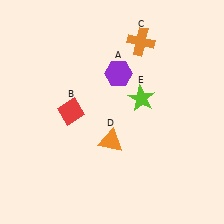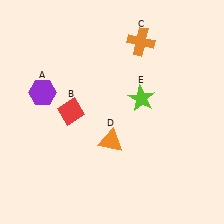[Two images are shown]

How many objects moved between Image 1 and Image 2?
1 object moved between the two images.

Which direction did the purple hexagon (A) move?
The purple hexagon (A) moved left.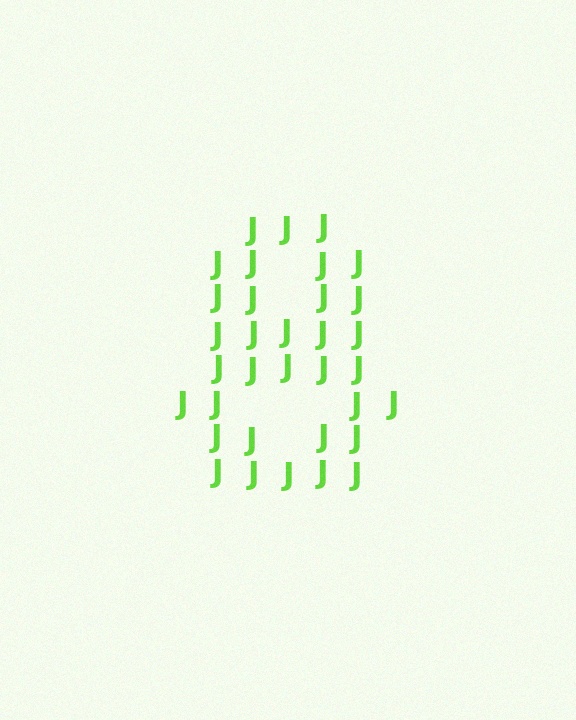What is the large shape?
The large shape is the digit 8.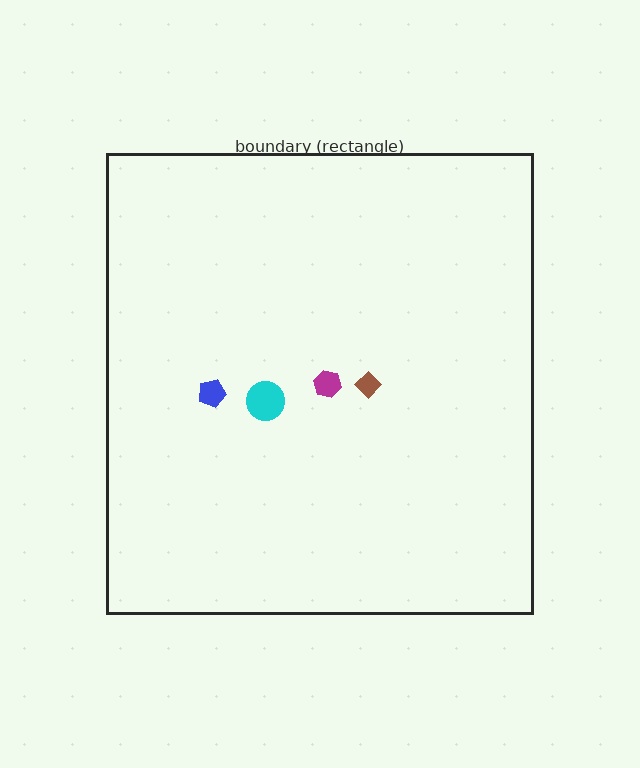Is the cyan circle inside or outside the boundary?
Inside.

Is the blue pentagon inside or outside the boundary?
Inside.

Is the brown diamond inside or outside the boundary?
Inside.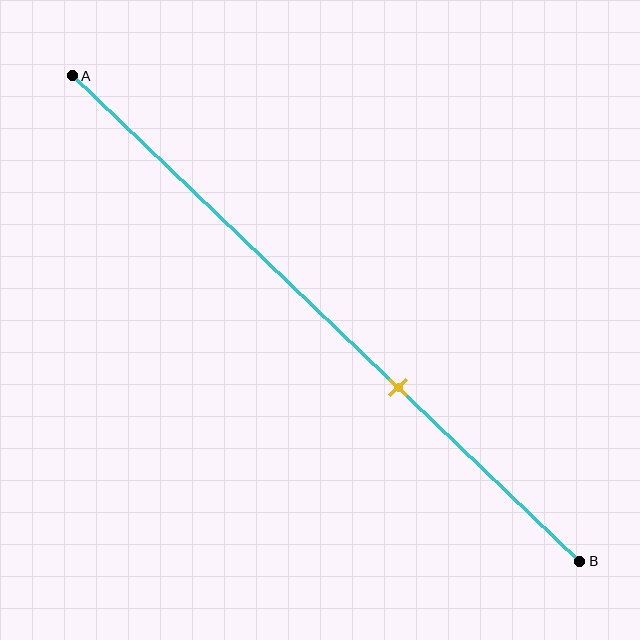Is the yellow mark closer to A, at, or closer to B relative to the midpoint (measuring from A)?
The yellow mark is closer to point B than the midpoint of segment AB.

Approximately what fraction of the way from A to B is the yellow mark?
The yellow mark is approximately 65% of the way from A to B.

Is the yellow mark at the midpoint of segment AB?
No, the mark is at about 65% from A, not at the 50% midpoint.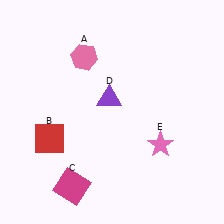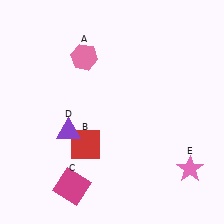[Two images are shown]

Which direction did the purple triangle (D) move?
The purple triangle (D) moved left.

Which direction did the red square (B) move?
The red square (B) moved right.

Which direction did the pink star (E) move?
The pink star (E) moved right.